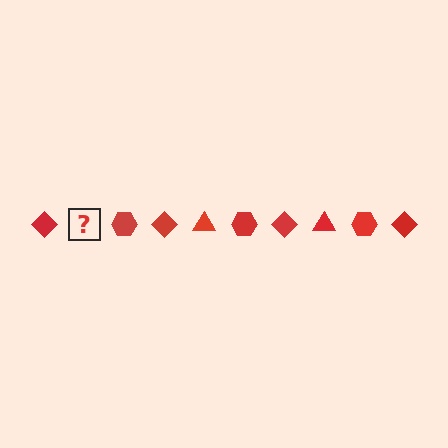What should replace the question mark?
The question mark should be replaced with a red triangle.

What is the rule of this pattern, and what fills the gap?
The rule is that the pattern cycles through diamond, triangle, hexagon shapes in red. The gap should be filled with a red triangle.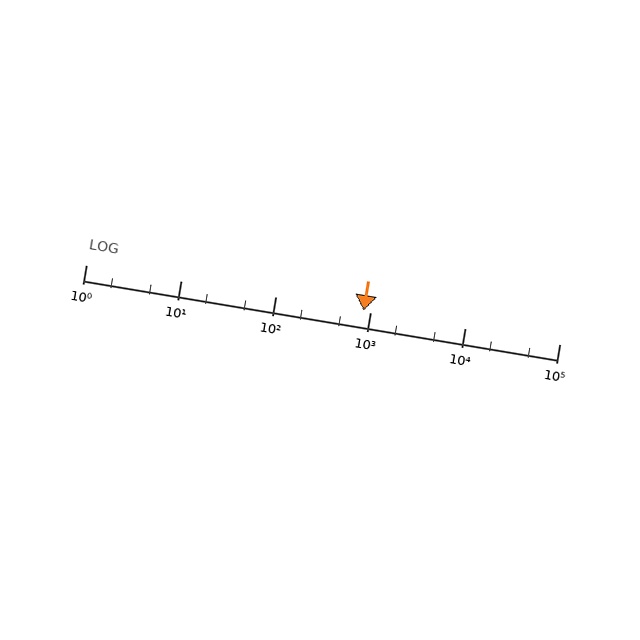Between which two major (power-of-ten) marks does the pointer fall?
The pointer is between 100 and 1000.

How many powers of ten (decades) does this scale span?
The scale spans 5 decades, from 1 to 100000.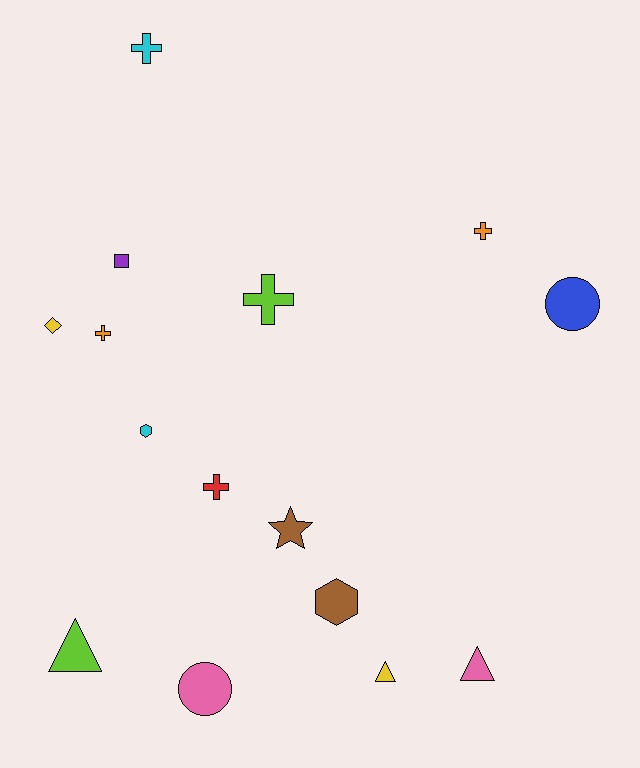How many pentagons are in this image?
There are no pentagons.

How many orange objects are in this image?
There are 2 orange objects.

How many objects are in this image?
There are 15 objects.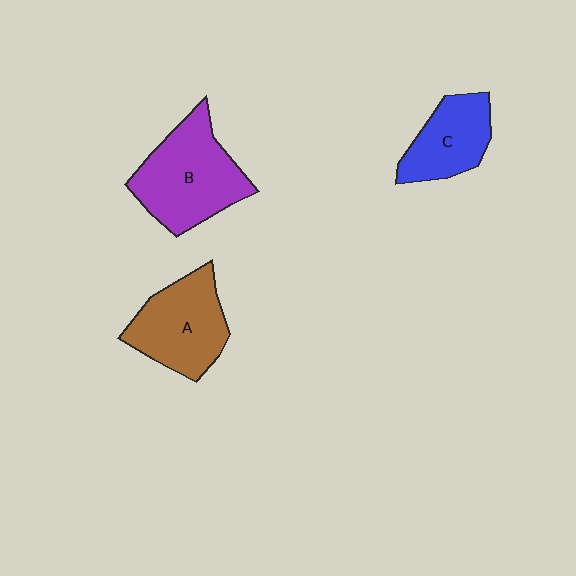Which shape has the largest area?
Shape B (purple).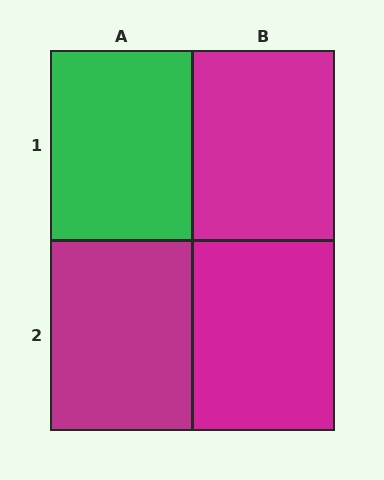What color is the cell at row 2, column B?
Magenta.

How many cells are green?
1 cell is green.